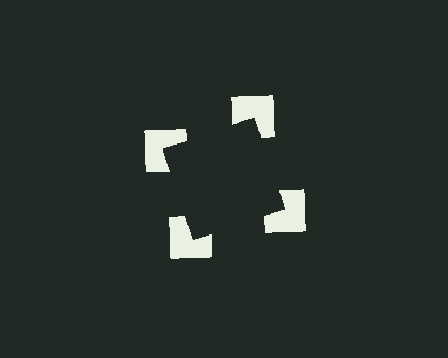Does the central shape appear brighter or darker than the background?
It typically appears slightly darker than the background, even though no actual brightness change is drawn.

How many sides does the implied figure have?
4 sides.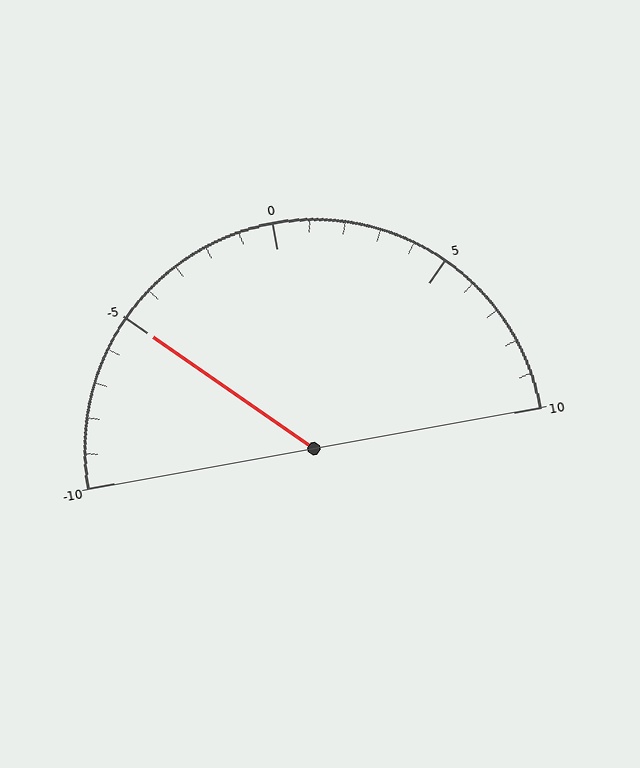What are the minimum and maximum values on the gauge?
The gauge ranges from -10 to 10.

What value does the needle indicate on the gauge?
The needle indicates approximately -5.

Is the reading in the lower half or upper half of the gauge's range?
The reading is in the lower half of the range (-10 to 10).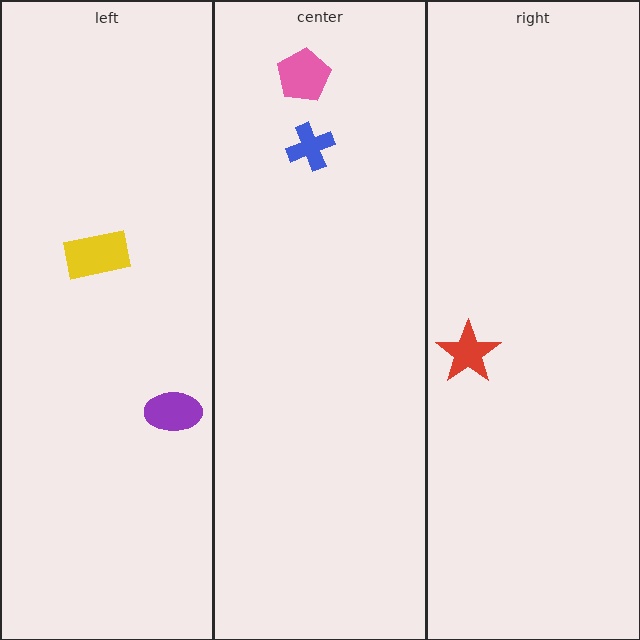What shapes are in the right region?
The red star.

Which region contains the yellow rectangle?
The left region.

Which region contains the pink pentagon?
The center region.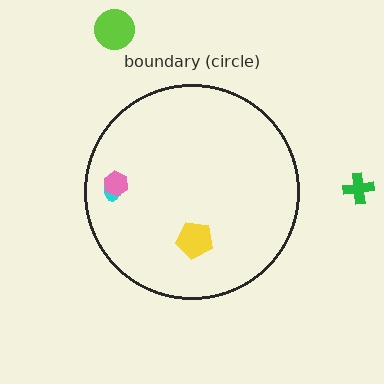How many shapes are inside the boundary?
3 inside, 2 outside.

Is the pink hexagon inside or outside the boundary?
Inside.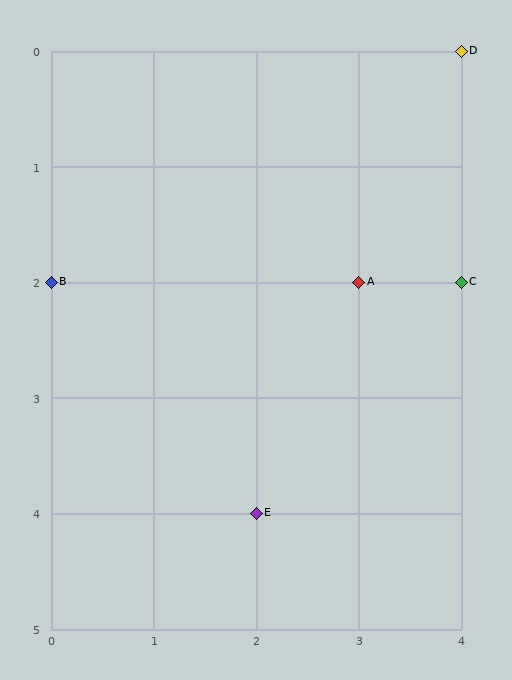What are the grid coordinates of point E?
Point E is at grid coordinates (2, 4).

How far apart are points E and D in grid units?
Points E and D are 2 columns and 4 rows apart (about 4.5 grid units diagonally).